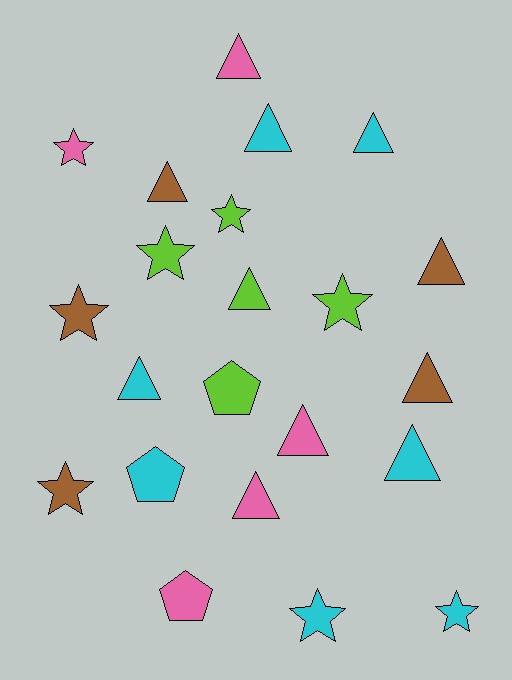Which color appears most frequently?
Cyan, with 7 objects.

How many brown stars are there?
There are 2 brown stars.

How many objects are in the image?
There are 22 objects.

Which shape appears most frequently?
Triangle, with 11 objects.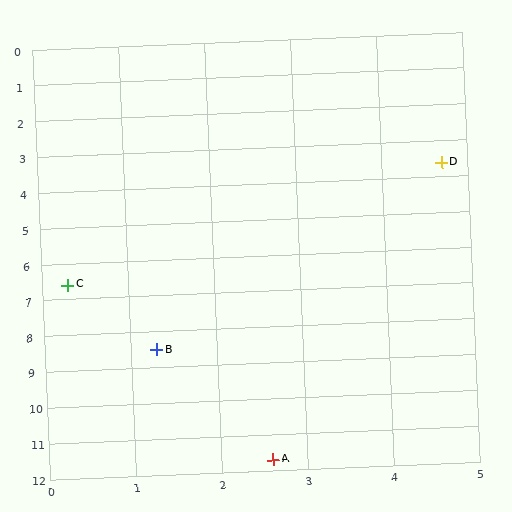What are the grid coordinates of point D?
Point D is at approximately (4.7, 3.6).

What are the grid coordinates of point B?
Point B is at approximately (1.3, 8.5).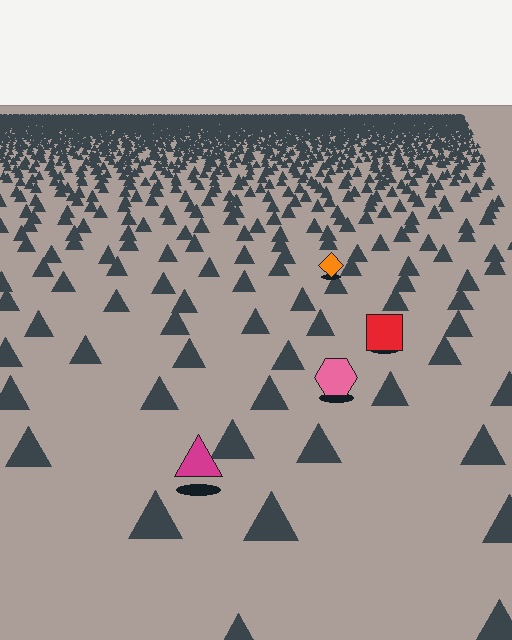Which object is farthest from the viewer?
The orange diamond is farthest from the viewer. It appears smaller and the ground texture around it is denser.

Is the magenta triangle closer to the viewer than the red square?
Yes. The magenta triangle is closer — you can tell from the texture gradient: the ground texture is coarser near it.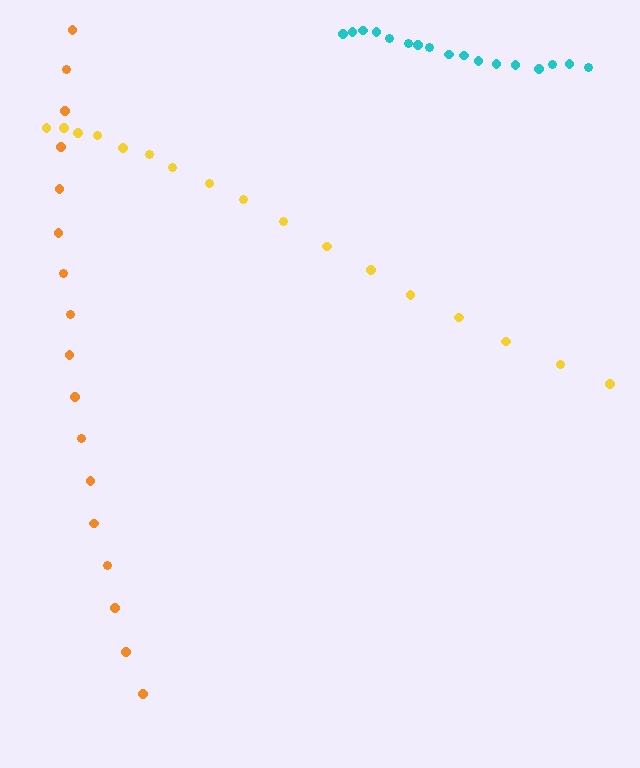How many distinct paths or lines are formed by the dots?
There are 3 distinct paths.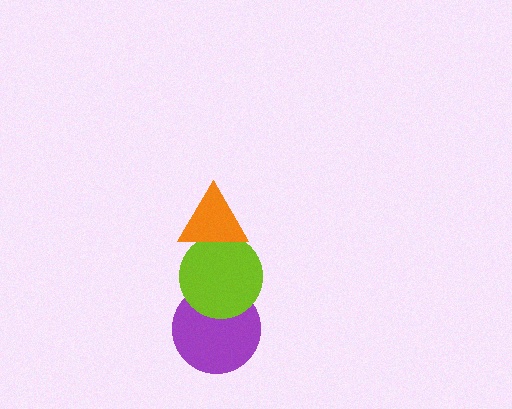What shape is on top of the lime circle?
The orange triangle is on top of the lime circle.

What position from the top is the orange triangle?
The orange triangle is 1st from the top.